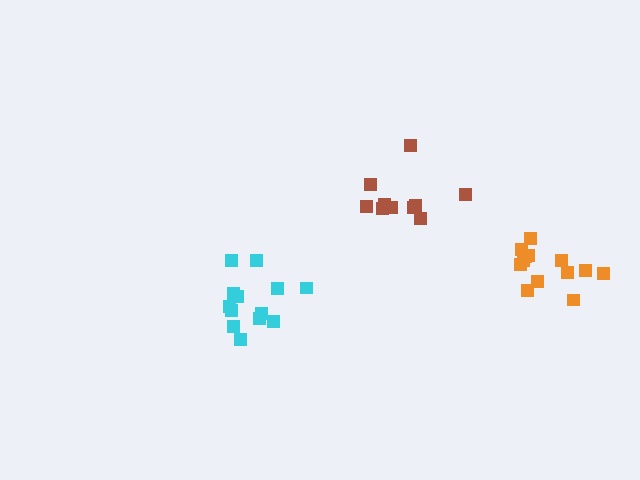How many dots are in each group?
Group 1: 10 dots, Group 2: 13 dots, Group 3: 13 dots (36 total).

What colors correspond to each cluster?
The clusters are colored: brown, cyan, orange.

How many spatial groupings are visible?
There are 3 spatial groupings.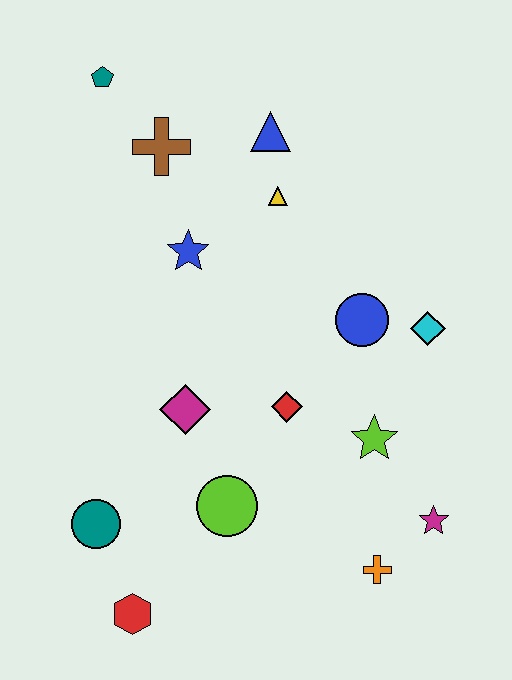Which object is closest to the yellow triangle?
The blue triangle is closest to the yellow triangle.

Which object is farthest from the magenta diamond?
The teal pentagon is farthest from the magenta diamond.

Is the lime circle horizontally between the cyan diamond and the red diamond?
No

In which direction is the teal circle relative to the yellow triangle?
The teal circle is below the yellow triangle.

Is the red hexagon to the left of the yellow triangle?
Yes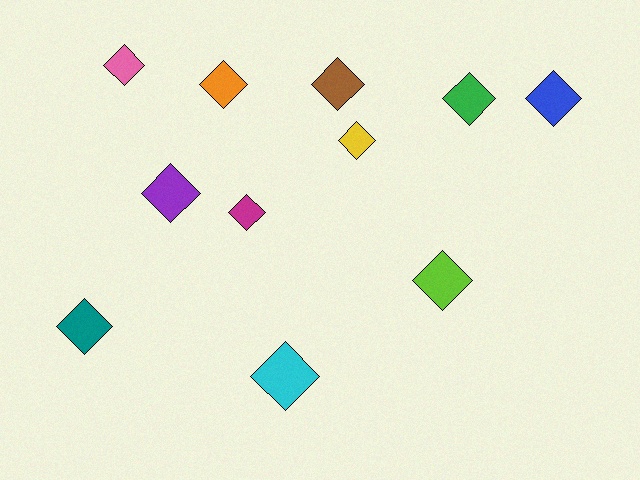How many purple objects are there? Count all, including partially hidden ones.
There is 1 purple object.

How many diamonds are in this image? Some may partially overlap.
There are 11 diamonds.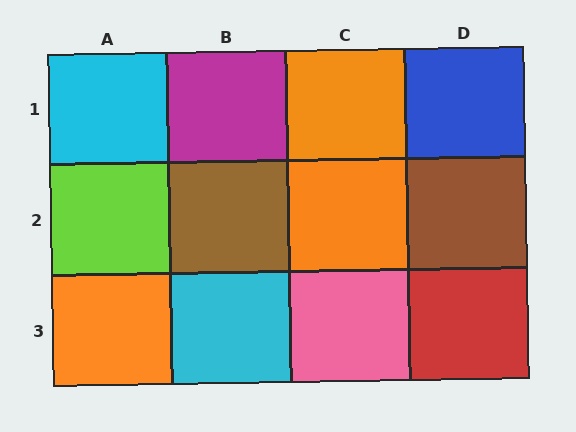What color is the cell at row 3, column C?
Pink.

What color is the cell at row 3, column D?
Red.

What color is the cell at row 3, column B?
Cyan.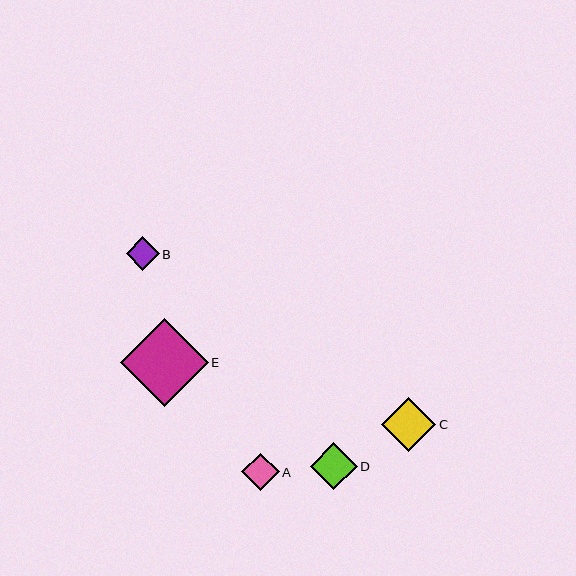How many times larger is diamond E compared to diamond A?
Diamond E is approximately 2.4 times the size of diamond A.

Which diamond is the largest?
Diamond E is the largest with a size of approximately 88 pixels.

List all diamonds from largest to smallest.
From largest to smallest: E, C, D, A, B.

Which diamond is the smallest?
Diamond B is the smallest with a size of approximately 33 pixels.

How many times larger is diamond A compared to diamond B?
Diamond A is approximately 1.1 times the size of diamond B.